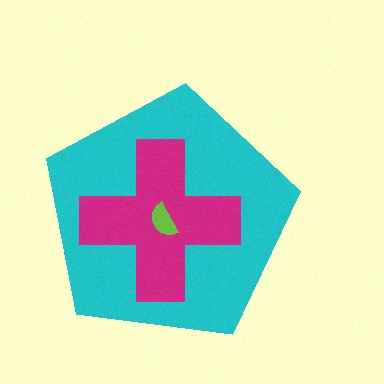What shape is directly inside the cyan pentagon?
The magenta cross.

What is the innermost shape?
The lime semicircle.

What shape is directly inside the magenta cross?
The lime semicircle.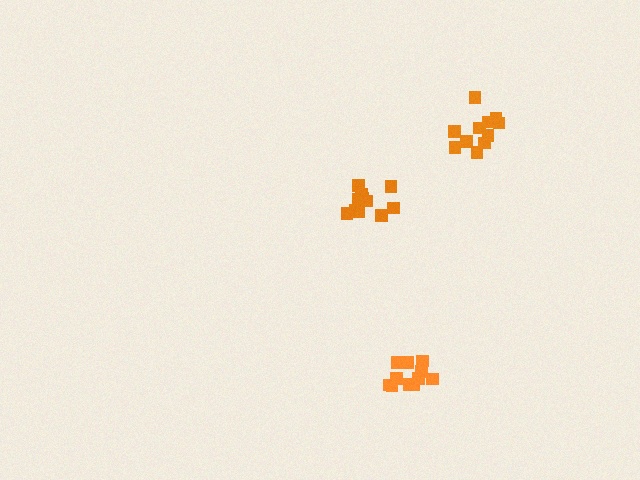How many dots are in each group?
Group 1: 11 dots, Group 2: 12 dots, Group 3: 11 dots (34 total).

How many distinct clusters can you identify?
There are 3 distinct clusters.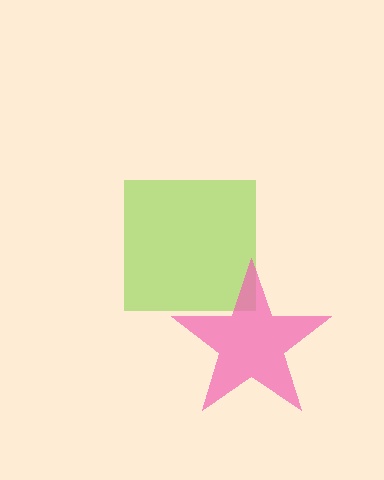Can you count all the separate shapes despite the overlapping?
Yes, there are 2 separate shapes.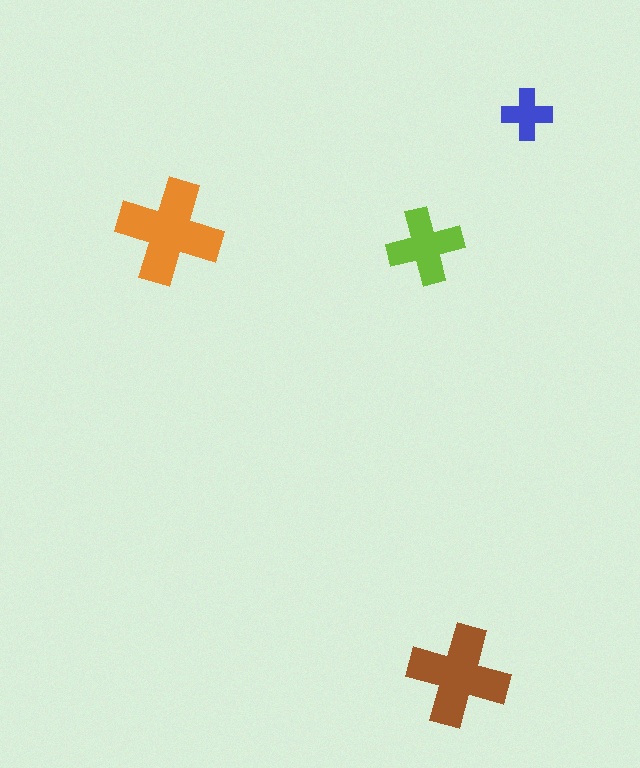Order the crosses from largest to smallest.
the orange one, the brown one, the lime one, the blue one.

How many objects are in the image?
There are 4 objects in the image.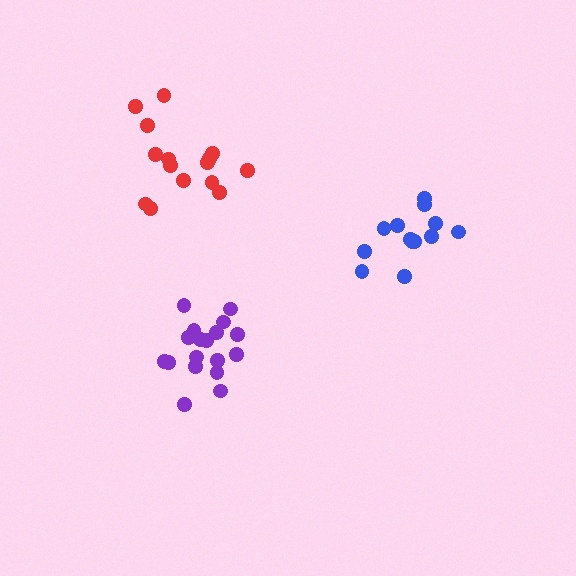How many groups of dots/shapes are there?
There are 3 groups.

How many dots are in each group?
Group 1: 18 dots, Group 2: 13 dots, Group 3: 15 dots (46 total).